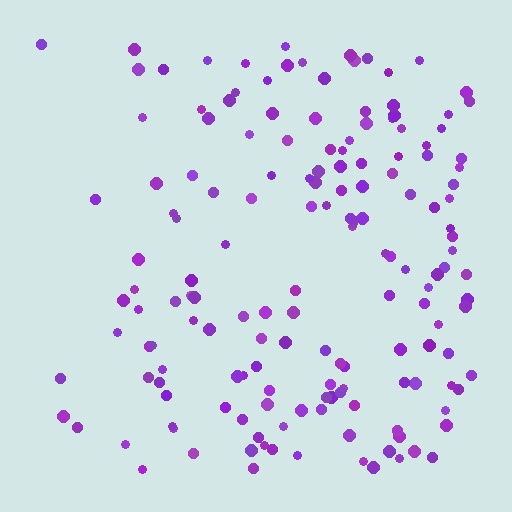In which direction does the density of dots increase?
From left to right, with the right side densest.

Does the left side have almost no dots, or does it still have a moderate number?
Still a moderate number, just noticeably fewer than the right.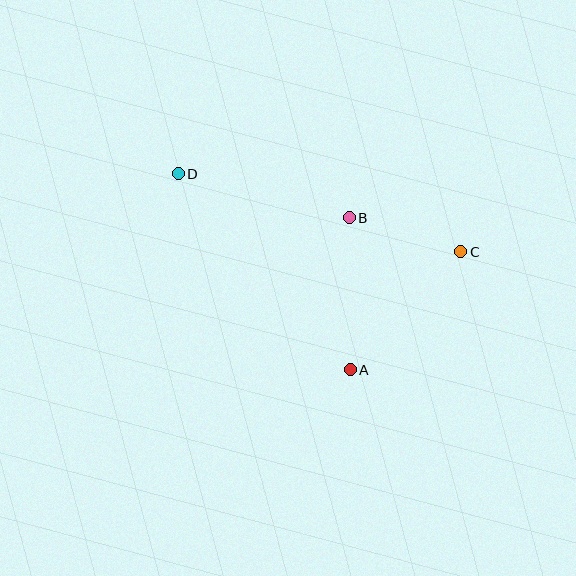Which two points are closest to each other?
Points B and C are closest to each other.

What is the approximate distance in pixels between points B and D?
The distance between B and D is approximately 177 pixels.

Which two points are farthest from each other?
Points C and D are farthest from each other.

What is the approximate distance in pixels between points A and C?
The distance between A and C is approximately 162 pixels.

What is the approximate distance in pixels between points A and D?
The distance between A and D is approximately 261 pixels.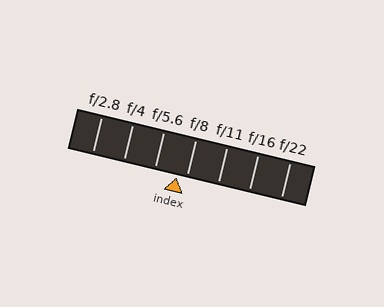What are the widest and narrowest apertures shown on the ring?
The widest aperture shown is f/2.8 and the narrowest is f/22.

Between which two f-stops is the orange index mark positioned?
The index mark is between f/5.6 and f/8.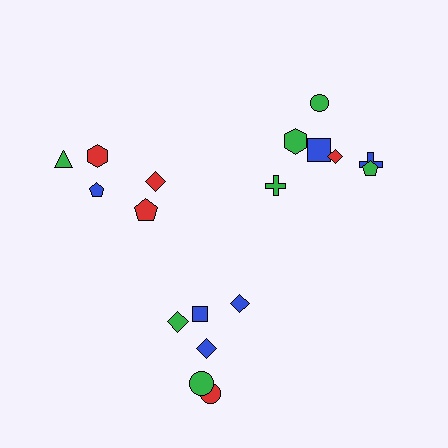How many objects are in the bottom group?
There are 6 objects.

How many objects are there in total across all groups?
There are 18 objects.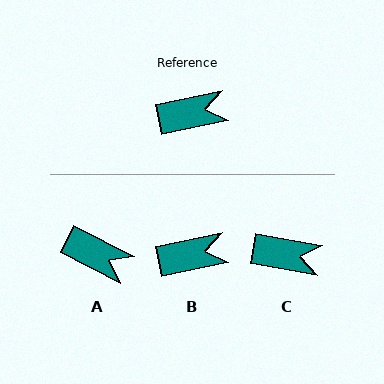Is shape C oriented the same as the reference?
No, it is off by about 21 degrees.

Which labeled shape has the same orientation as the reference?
B.